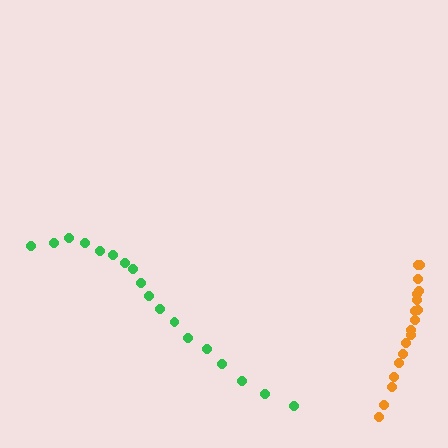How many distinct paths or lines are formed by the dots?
There are 2 distinct paths.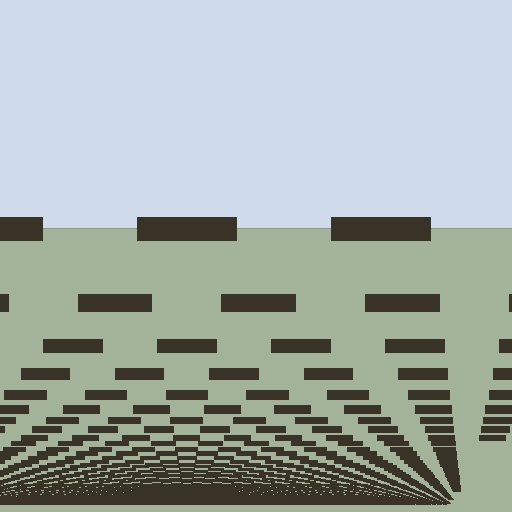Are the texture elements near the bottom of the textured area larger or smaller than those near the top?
Smaller. The gradient is inverted — elements near the bottom are smaller and denser.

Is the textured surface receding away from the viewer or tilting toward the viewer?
The surface appears to tilt toward the viewer. Texture elements get larger and sparser toward the top.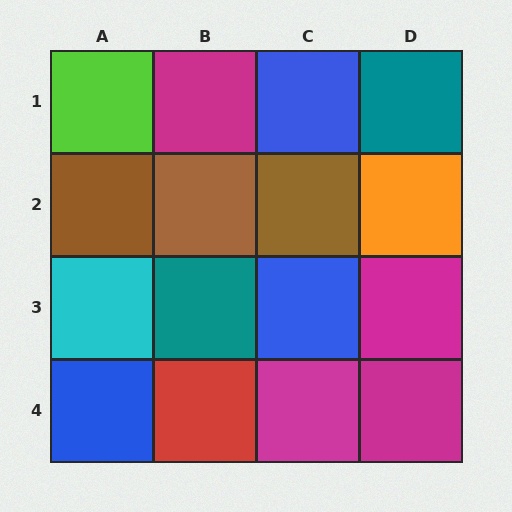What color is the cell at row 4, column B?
Red.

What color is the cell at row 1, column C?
Blue.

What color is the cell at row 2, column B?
Brown.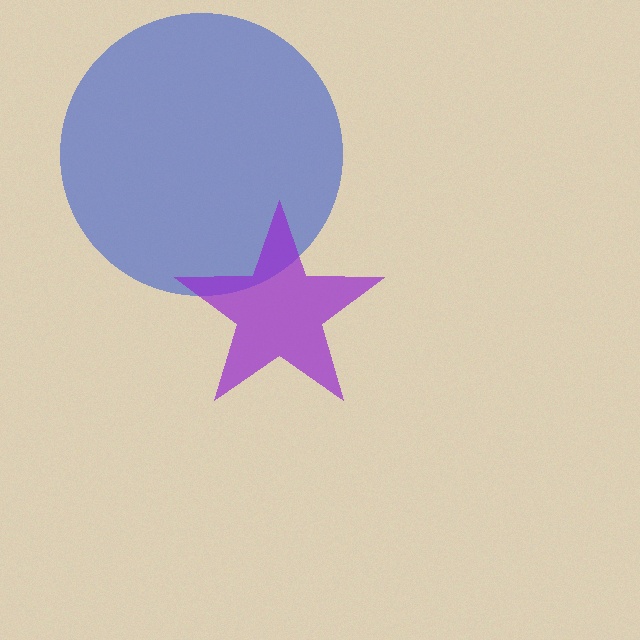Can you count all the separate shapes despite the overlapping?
Yes, there are 2 separate shapes.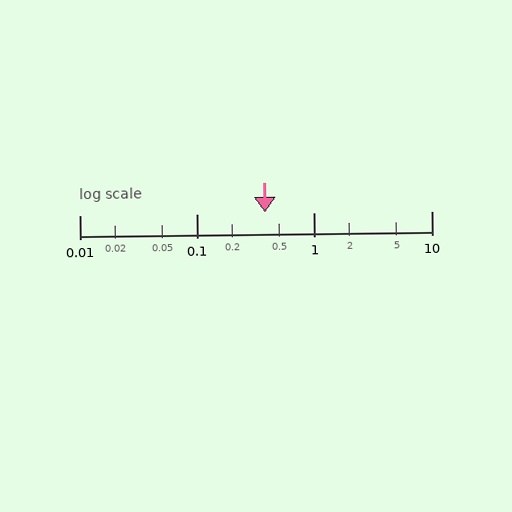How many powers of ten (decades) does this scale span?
The scale spans 3 decades, from 0.01 to 10.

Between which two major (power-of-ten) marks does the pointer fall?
The pointer is between 0.1 and 1.